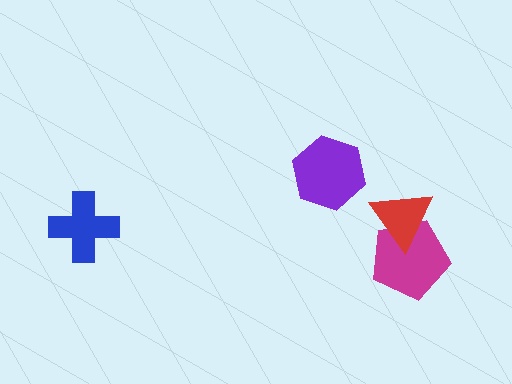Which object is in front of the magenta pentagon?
The red triangle is in front of the magenta pentagon.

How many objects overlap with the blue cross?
0 objects overlap with the blue cross.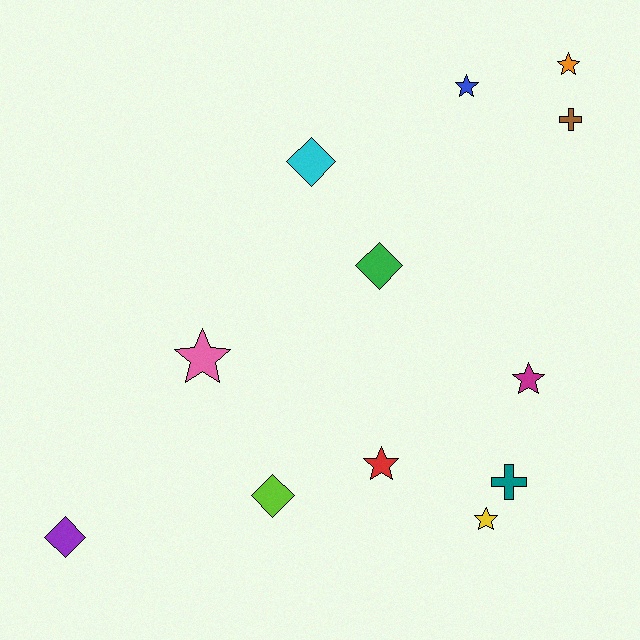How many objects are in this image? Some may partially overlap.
There are 12 objects.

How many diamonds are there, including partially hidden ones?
There are 4 diamonds.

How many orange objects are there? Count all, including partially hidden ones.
There is 1 orange object.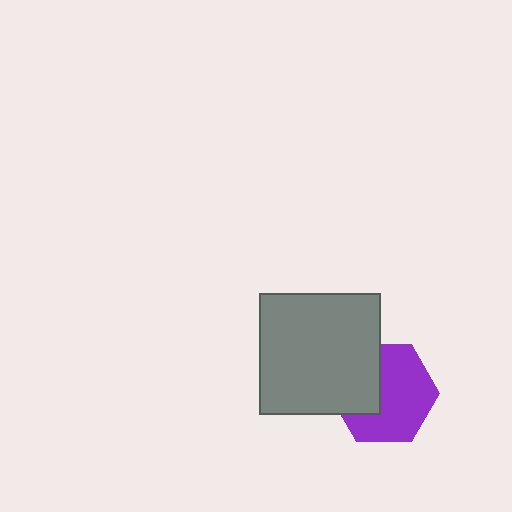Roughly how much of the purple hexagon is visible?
About half of it is visible (roughly 64%).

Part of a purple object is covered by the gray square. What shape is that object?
It is a hexagon.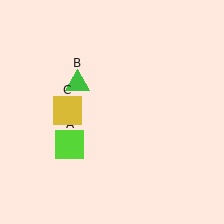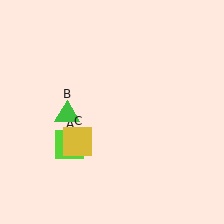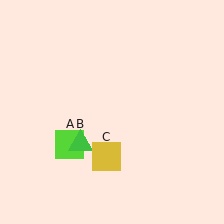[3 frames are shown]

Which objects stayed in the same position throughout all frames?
Lime square (object A) remained stationary.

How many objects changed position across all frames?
2 objects changed position: green triangle (object B), yellow square (object C).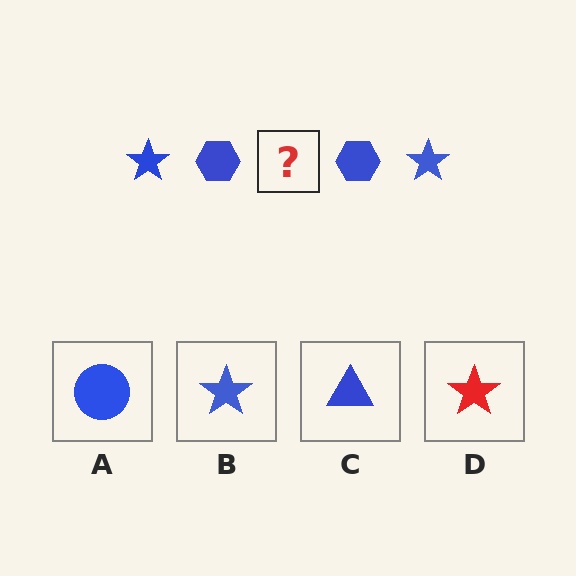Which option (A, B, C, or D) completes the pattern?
B.